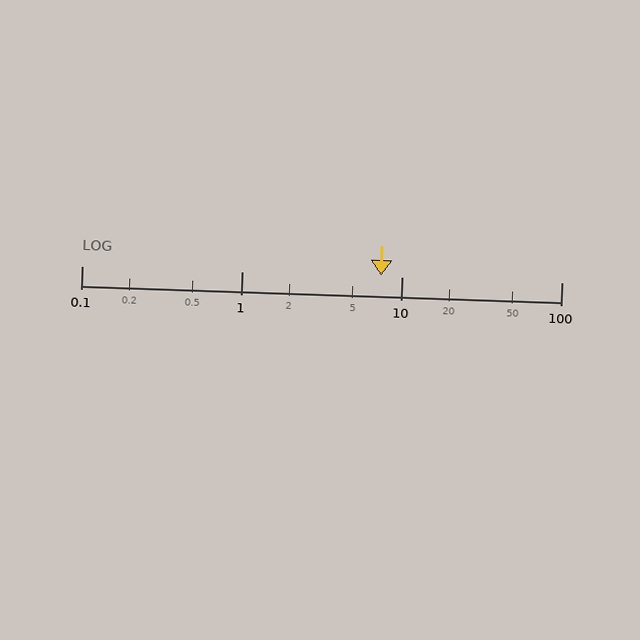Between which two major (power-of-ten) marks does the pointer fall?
The pointer is between 1 and 10.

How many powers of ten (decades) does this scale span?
The scale spans 3 decades, from 0.1 to 100.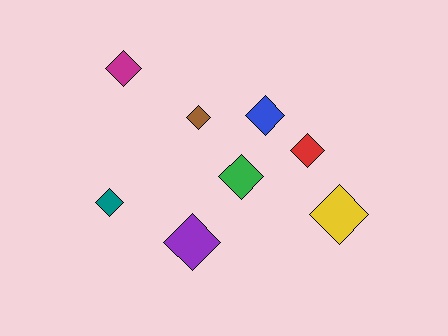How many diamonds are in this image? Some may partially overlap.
There are 8 diamonds.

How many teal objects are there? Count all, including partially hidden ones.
There is 1 teal object.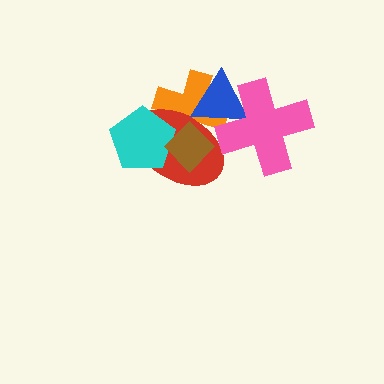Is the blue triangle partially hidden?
Yes, it is partially covered by another shape.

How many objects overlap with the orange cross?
5 objects overlap with the orange cross.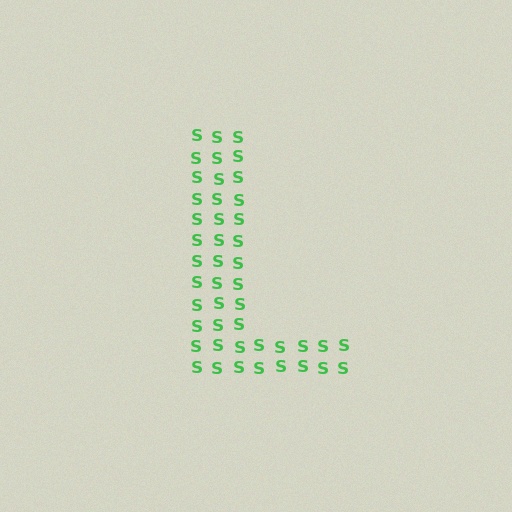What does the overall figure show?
The overall figure shows the letter L.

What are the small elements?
The small elements are letter S's.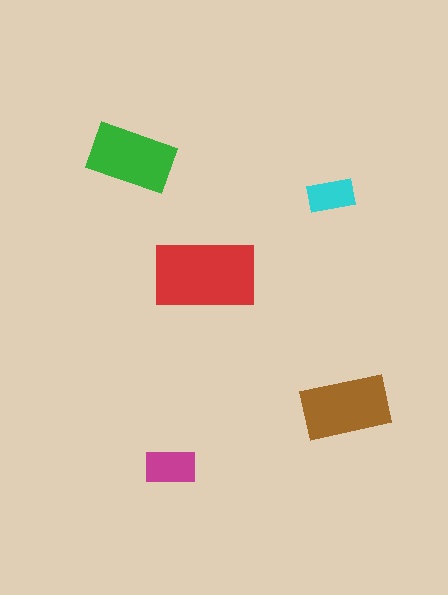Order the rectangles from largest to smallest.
the red one, the brown one, the green one, the magenta one, the cyan one.